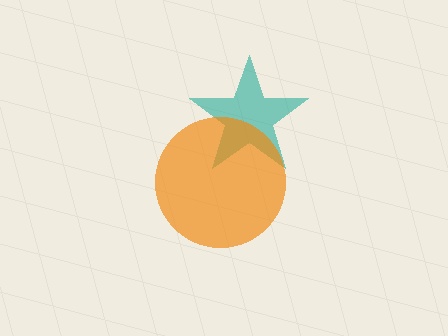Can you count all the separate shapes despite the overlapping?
Yes, there are 2 separate shapes.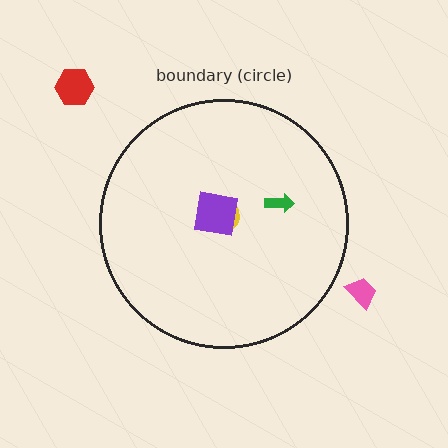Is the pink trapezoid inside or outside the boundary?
Outside.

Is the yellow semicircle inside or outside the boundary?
Inside.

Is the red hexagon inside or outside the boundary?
Outside.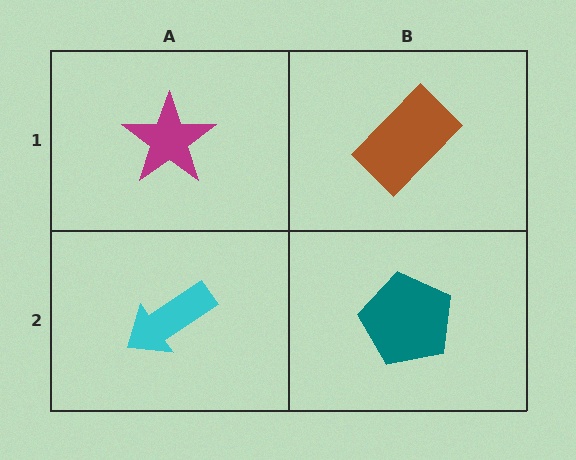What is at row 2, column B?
A teal pentagon.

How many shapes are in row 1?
2 shapes.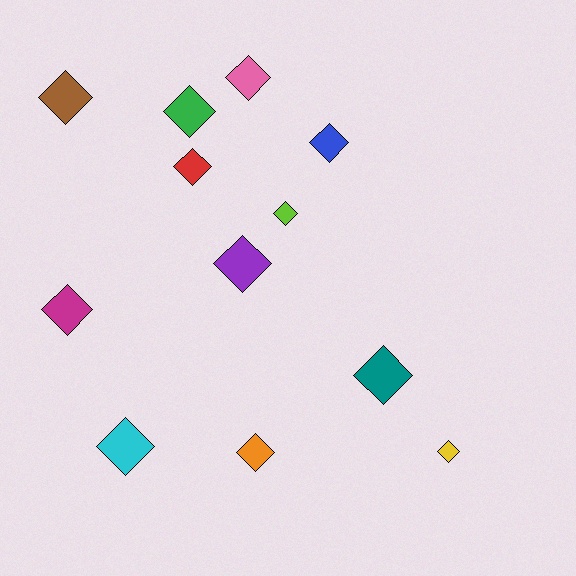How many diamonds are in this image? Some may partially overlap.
There are 12 diamonds.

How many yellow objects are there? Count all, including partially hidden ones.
There is 1 yellow object.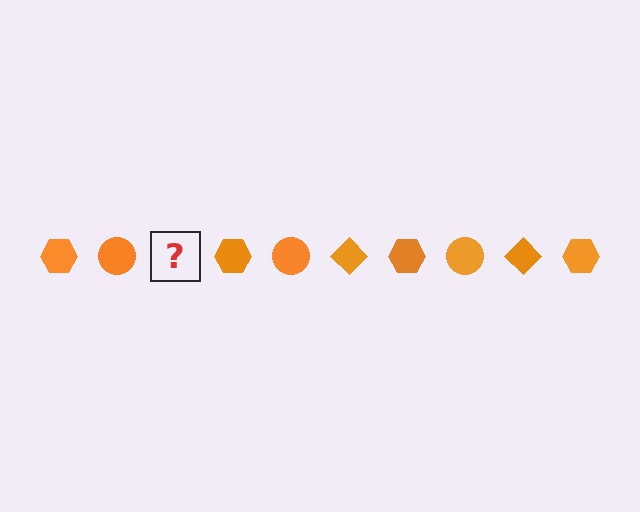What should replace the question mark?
The question mark should be replaced with an orange diamond.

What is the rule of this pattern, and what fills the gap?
The rule is that the pattern cycles through hexagon, circle, diamond shapes in orange. The gap should be filled with an orange diamond.